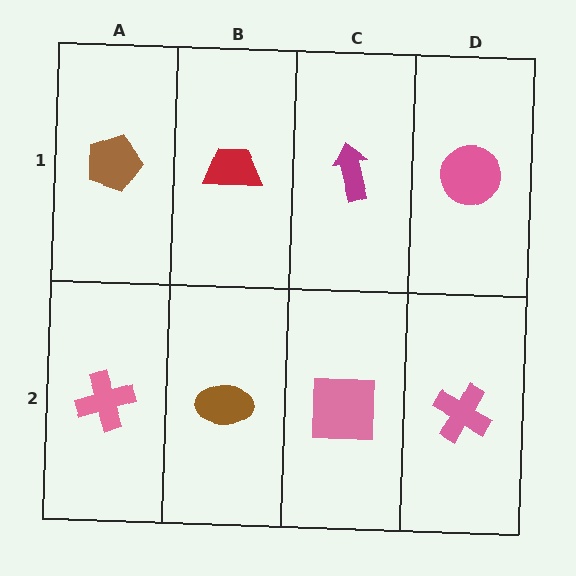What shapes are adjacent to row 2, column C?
A magenta arrow (row 1, column C), a brown ellipse (row 2, column B), a pink cross (row 2, column D).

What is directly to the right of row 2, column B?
A pink square.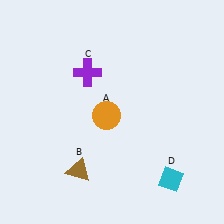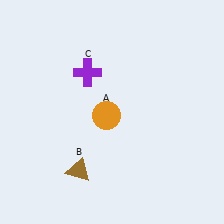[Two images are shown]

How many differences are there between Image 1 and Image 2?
There is 1 difference between the two images.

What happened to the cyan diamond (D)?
The cyan diamond (D) was removed in Image 2. It was in the bottom-right area of Image 1.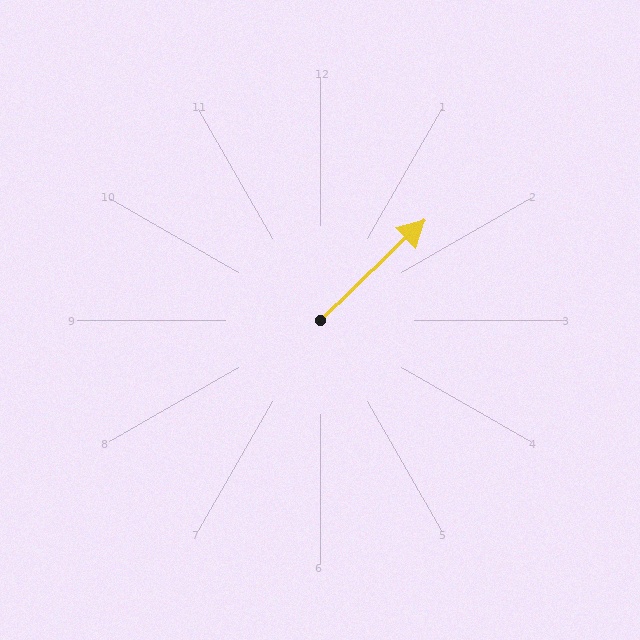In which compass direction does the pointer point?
Northeast.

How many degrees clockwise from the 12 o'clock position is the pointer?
Approximately 46 degrees.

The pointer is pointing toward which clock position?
Roughly 2 o'clock.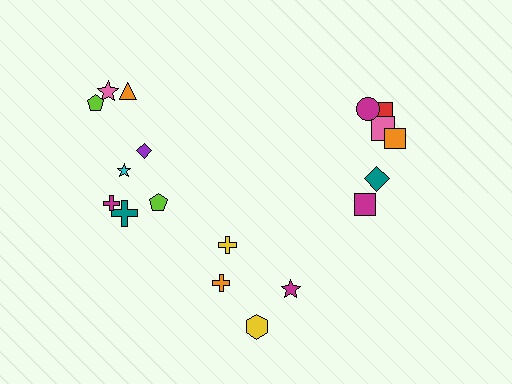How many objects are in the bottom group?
There are 4 objects.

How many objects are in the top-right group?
There are 6 objects.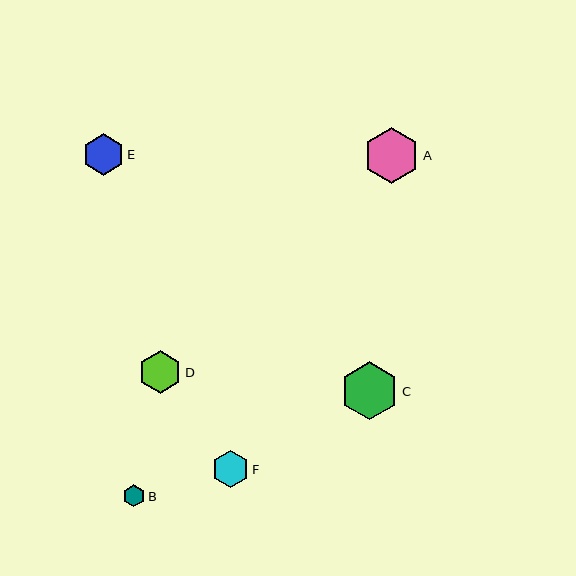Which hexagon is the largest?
Hexagon C is the largest with a size of approximately 58 pixels.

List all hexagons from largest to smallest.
From largest to smallest: C, A, D, E, F, B.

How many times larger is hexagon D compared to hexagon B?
Hexagon D is approximately 2.0 times the size of hexagon B.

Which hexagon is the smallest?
Hexagon B is the smallest with a size of approximately 22 pixels.